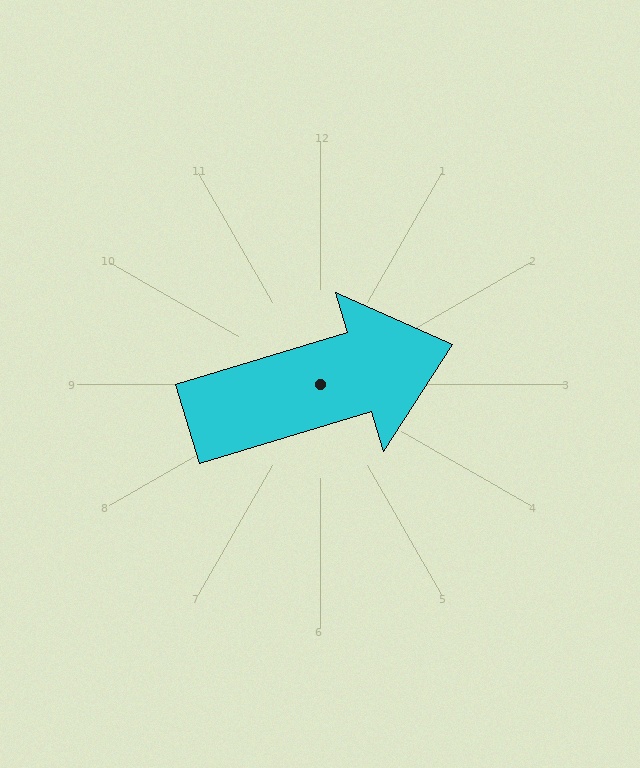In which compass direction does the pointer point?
East.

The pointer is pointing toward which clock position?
Roughly 2 o'clock.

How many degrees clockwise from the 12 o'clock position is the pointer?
Approximately 73 degrees.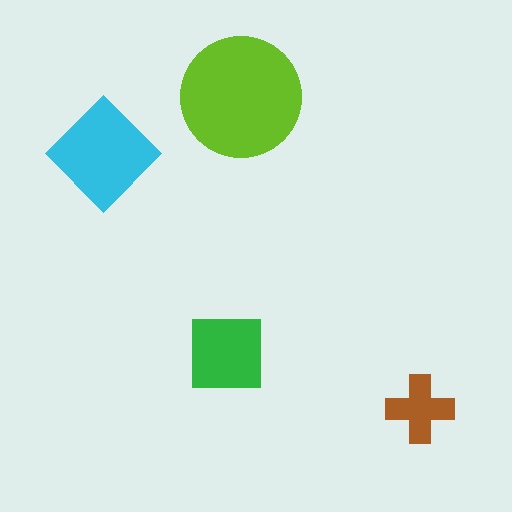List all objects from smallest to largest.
The brown cross, the green square, the cyan diamond, the lime circle.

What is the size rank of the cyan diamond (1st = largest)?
2nd.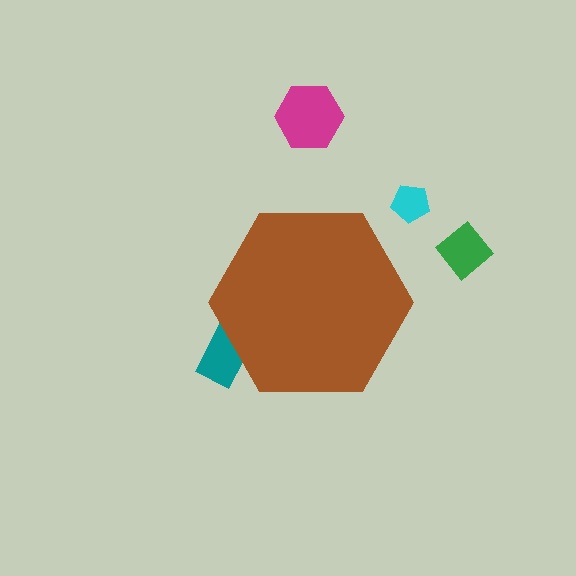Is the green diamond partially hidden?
No, the green diamond is fully visible.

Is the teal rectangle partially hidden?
Yes, the teal rectangle is partially hidden behind the brown hexagon.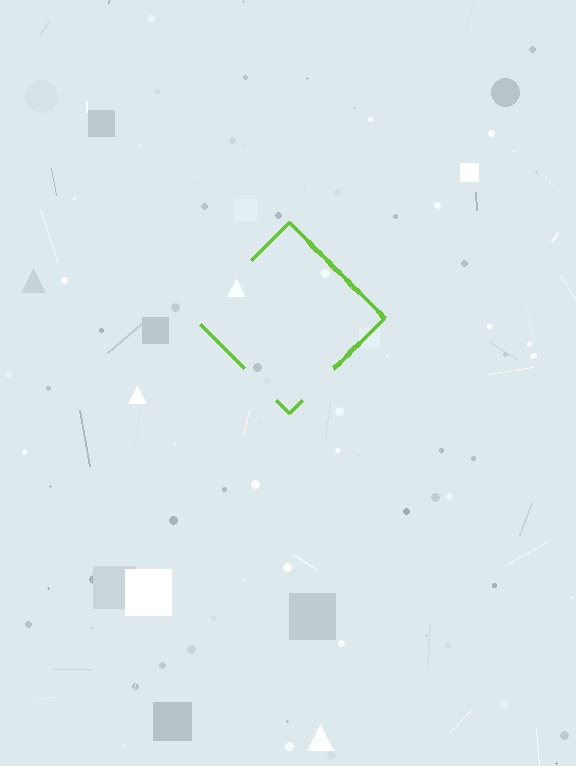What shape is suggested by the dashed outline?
The dashed outline suggests a diamond.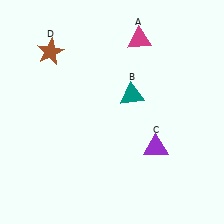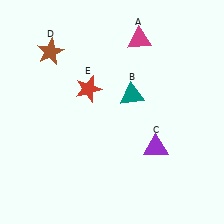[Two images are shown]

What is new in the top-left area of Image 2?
A red star (E) was added in the top-left area of Image 2.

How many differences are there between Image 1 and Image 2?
There is 1 difference between the two images.